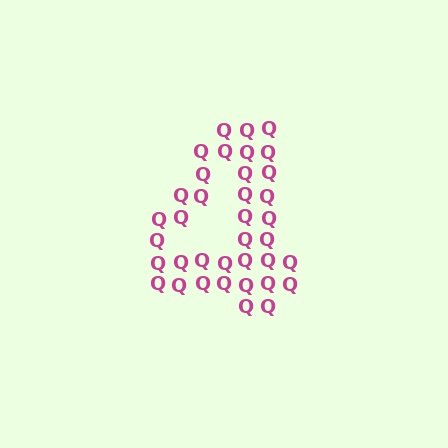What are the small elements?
The small elements are letter Q's.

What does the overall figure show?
The overall figure shows the digit 4.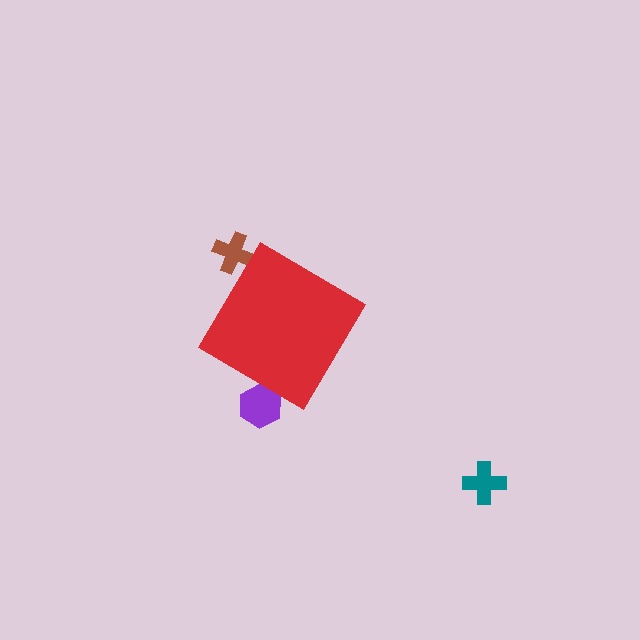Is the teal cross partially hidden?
No, the teal cross is fully visible.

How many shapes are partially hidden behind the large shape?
2 shapes are partially hidden.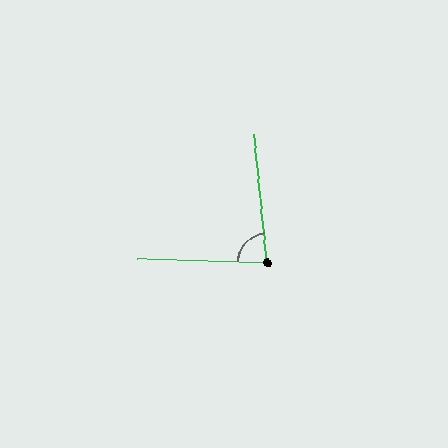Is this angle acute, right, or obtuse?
It is acute.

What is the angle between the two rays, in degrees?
Approximately 83 degrees.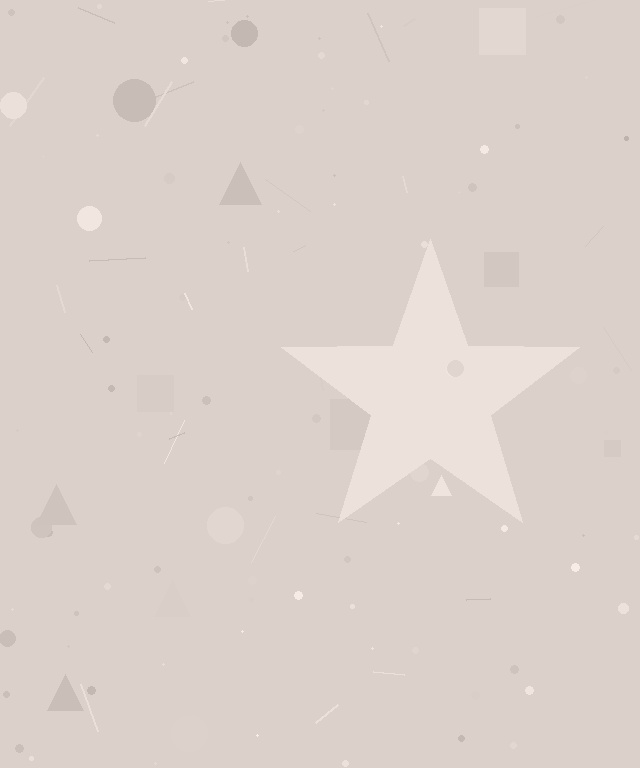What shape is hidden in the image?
A star is hidden in the image.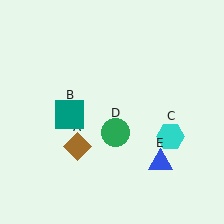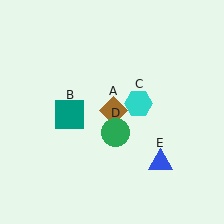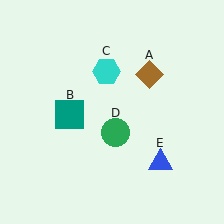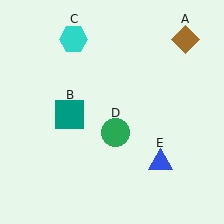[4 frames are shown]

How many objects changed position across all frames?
2 objects changed position: brown diamond (object A), cyan hexagon (object C).